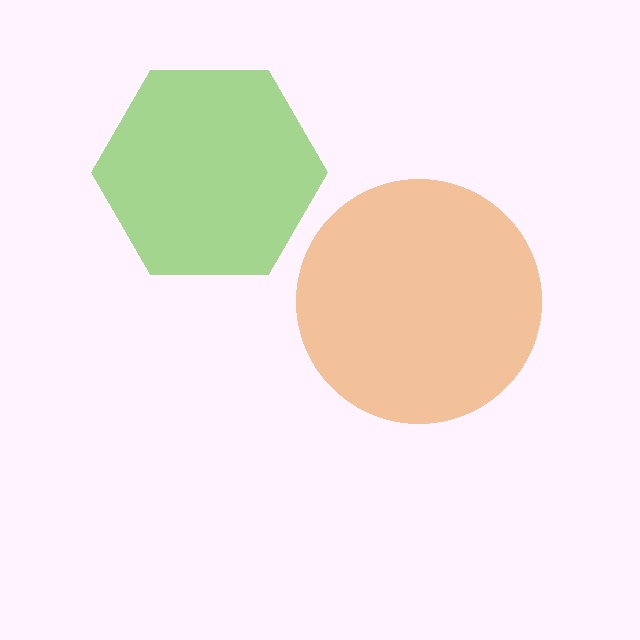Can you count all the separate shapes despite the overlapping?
Yes, there are 2 separate shapes.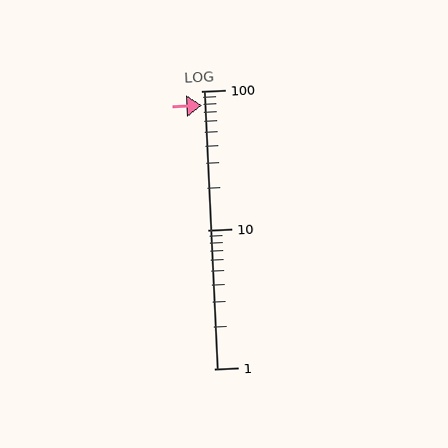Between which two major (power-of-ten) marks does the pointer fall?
The pointer is between 10 and 100.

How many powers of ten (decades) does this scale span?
The scale spans 2 decades, from 1 to 100.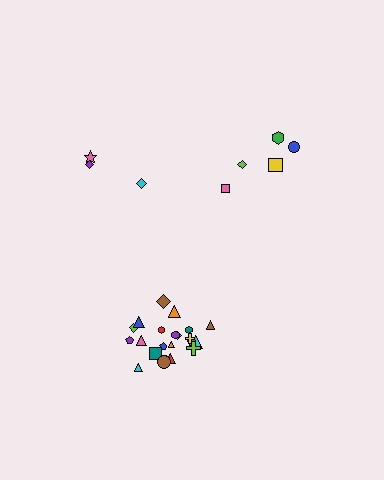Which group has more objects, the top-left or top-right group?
The top-right group.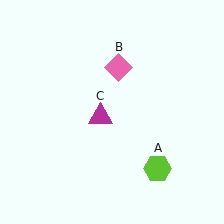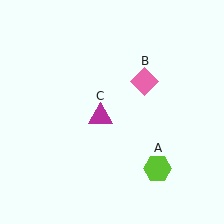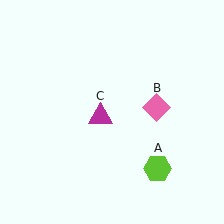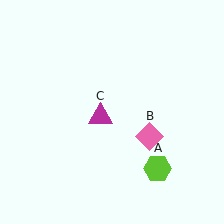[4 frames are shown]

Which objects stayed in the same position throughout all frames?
Lime hexagon (object A) and magenta triangle (object C) remained stationary.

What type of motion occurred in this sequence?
The pink diamond (object B) rotated clockwise around the center of the scene.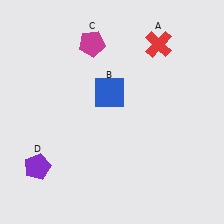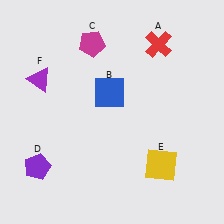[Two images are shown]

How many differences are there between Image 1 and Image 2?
There are 2 differences between the two images.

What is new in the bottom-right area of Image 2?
A yellow square (E) was added in the bottom-right area of Image 2.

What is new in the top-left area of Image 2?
A purple triangle (F) was added in the top-left area of Image 2.